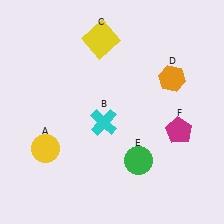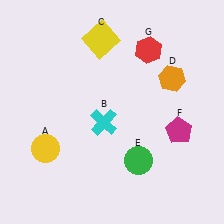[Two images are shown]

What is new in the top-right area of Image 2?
A red hexagon (G) was added in the top-right area of Image 2.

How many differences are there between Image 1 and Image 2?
There is 1 difference between the two images.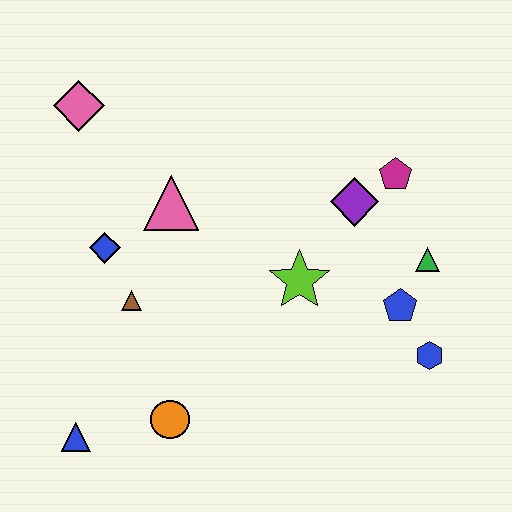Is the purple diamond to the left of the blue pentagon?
Yes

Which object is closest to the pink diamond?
The pink triangle is closest to the pink diamond.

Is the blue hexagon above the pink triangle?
No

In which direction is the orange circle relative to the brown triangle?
The orange circle is below the brown triangle.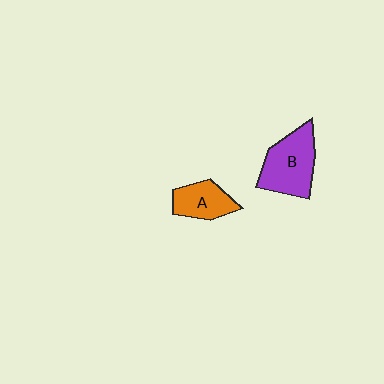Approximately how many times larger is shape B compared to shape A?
Approximately 1.5 times.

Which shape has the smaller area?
Shape A (orange).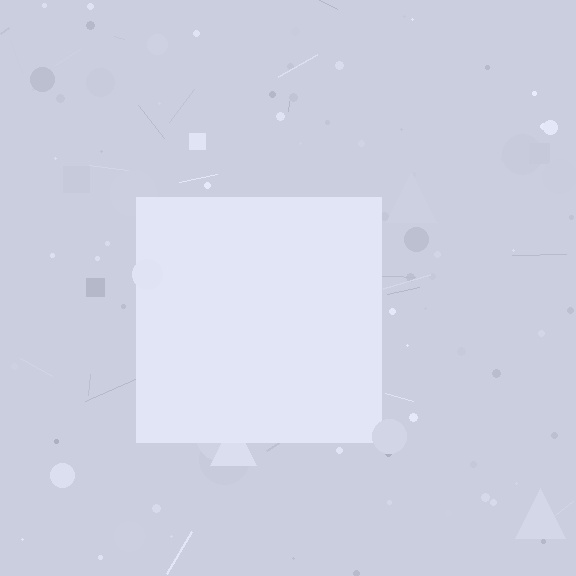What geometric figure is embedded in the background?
A square is embedded in the background.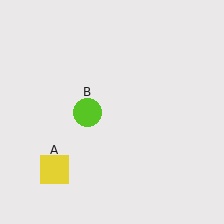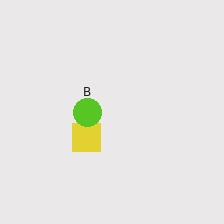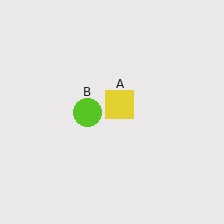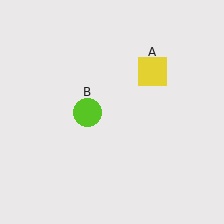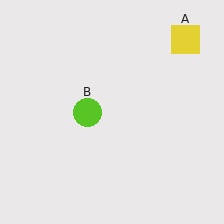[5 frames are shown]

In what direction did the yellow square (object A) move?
The yellow square (object A) moved up and to the right.